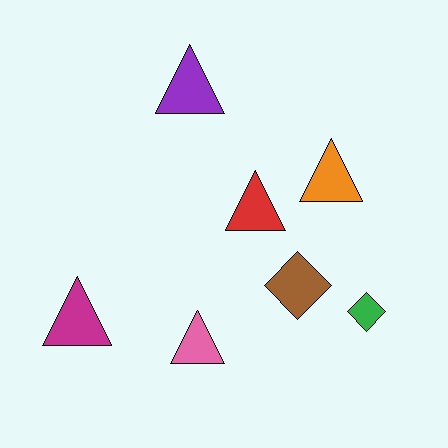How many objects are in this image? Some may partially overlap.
There are 7 objects.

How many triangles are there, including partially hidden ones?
There are 5 triangles.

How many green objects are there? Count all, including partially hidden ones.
There is 1 green object.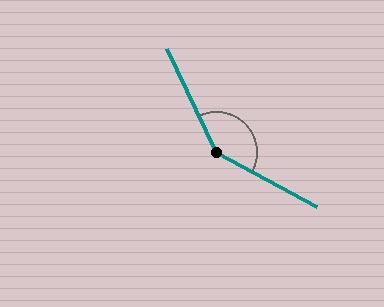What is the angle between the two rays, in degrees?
Approximately 144 degrees.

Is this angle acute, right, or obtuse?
It is obtuse.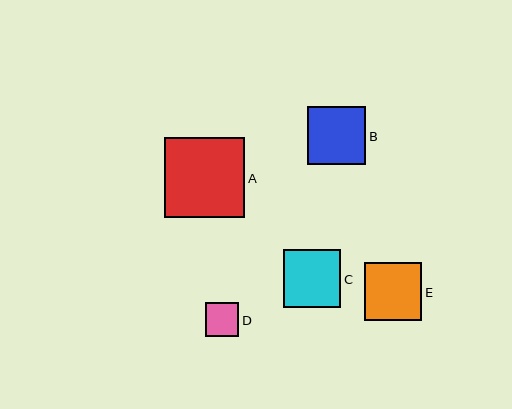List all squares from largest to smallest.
From largest to smallest: A, B, C, E, D.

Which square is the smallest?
Square D is the smallest with a size of approximately 33 pixels.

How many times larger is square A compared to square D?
Square A is approximately 2.4 times the size of square D.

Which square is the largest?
Square A is the largest with a size of approximately 81 pixels.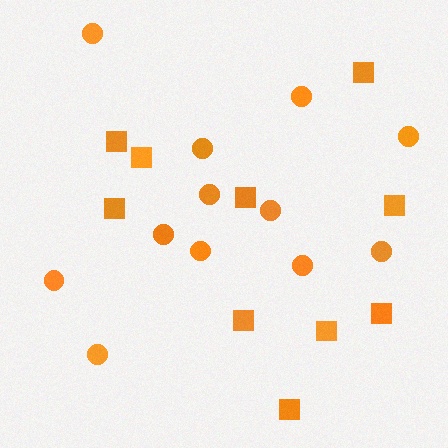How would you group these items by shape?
There are 2 groups: one group of squares (10) and one group of circles (12).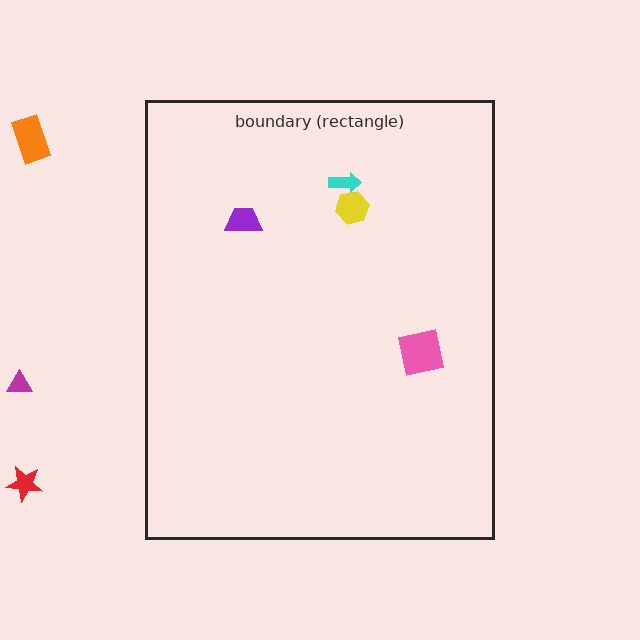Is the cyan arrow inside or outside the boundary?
Inside.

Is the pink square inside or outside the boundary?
Inside.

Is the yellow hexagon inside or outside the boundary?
Inside.